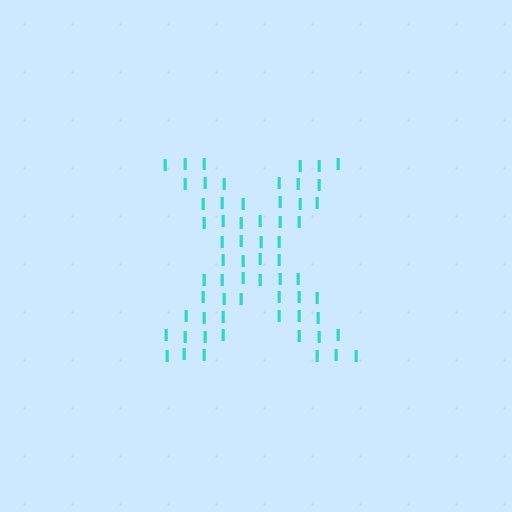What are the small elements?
The small elements are letter I's.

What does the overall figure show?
The overall figure shows the letter X.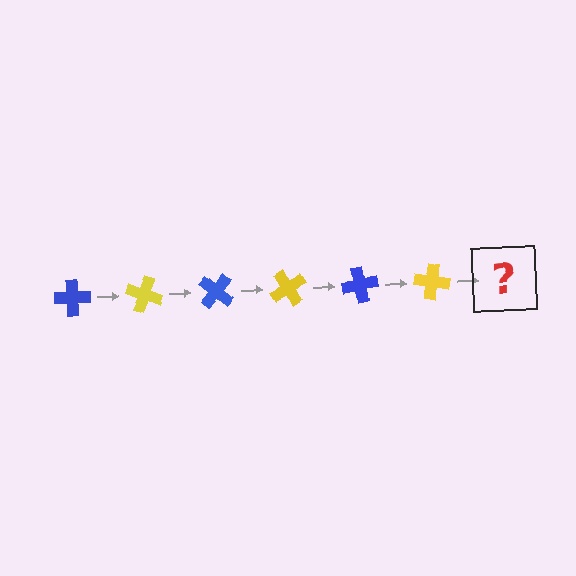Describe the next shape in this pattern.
It should be a blue cross, rotated 120 degrees from the start.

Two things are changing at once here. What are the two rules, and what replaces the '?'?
The two rules are that it rotates 20 degrees each step and the color cycles through blue and yellow. The '?' should be a blue cross, rotated 120 degrees from the start.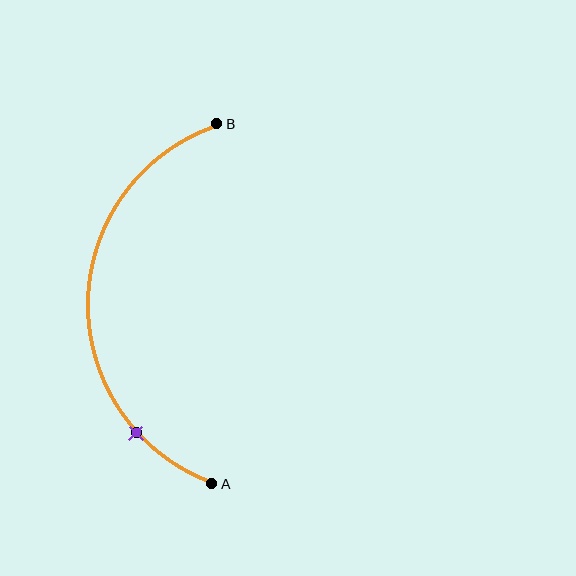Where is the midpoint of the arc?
The arc midpoint is the point on the curve farthest from the straight line joining A and B. It sits to the left of that line.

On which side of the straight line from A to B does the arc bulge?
The arc bulges to the left of the straight line connecting A and B.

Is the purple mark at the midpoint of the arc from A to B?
No. The purple mark lies on the arc but is closer to endpoint A. The arc midpoint would be at the point on the curve equidistant along the arc from both A and B.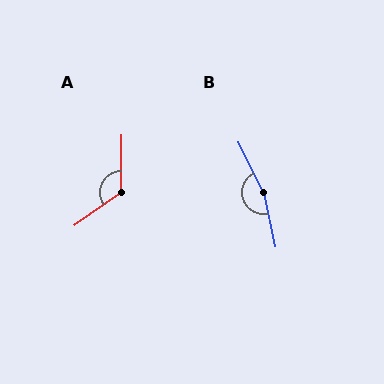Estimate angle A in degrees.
Approximately 125 degrees.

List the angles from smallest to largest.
A (125°), B (166°).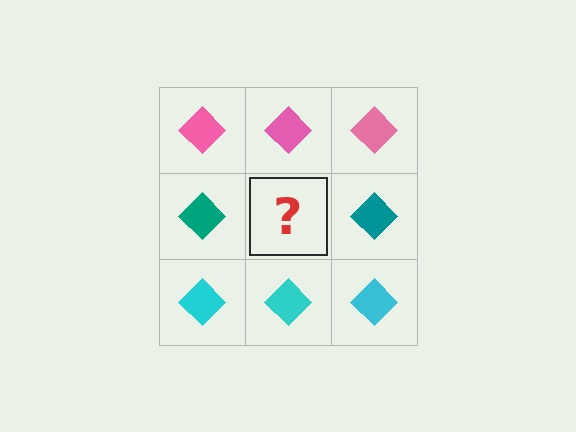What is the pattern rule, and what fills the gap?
The rule is that each row has a consistent color. The gap should be filled with a teal diamond.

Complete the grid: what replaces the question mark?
The question mark should be replaced with a teal diamond.